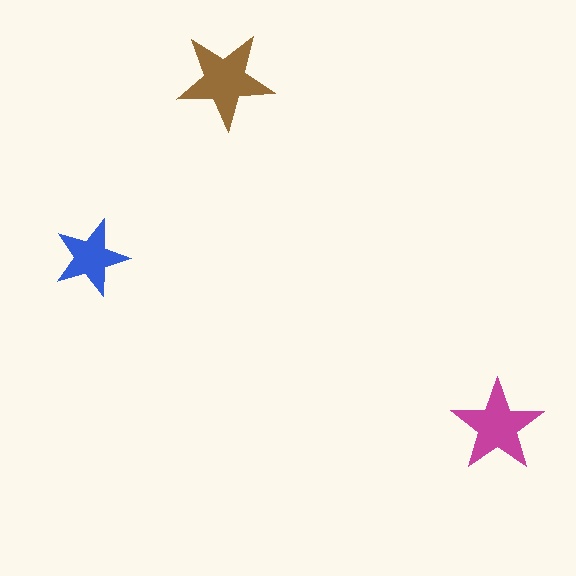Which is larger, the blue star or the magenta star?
The magenta one.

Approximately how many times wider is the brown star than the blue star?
About 1.5 times wider.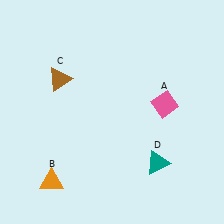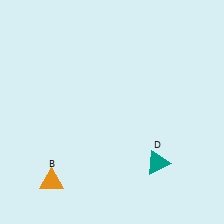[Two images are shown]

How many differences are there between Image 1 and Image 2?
There are 2 differences between the two images.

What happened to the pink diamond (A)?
The pink diamond (A) was removed in Image 2. It was in the top-right area of Image 1.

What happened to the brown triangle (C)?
The brown triangle (C) was removed in Image 2. It was in the top-left area of Image 1.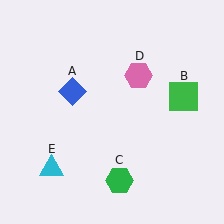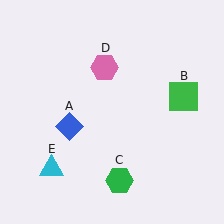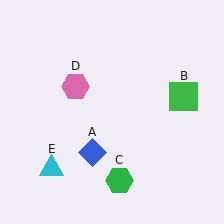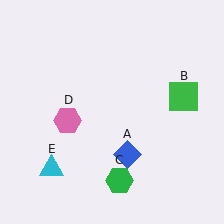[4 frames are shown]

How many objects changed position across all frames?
2 objects changed position: blue diamond (object A), pink hexagon (object D).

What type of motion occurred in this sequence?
The blue diamond (object A), pink hexagon (object D) rotated counterclockwise around the center of the scene.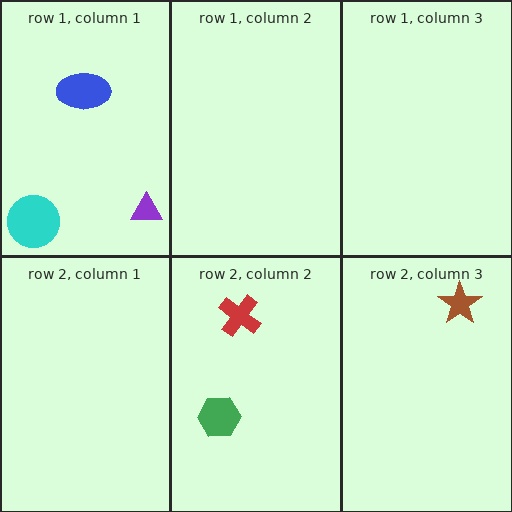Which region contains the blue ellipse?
The row 1, column 1 region.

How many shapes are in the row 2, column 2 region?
2.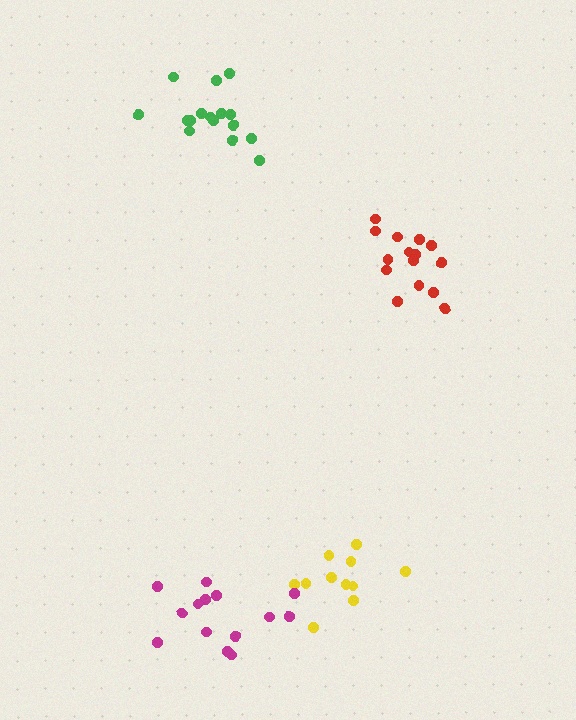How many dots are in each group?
Group 1: 15 dots, Group 2: 16 dots, Group 3: 11 dots, Group 4: 14 dots (56 total).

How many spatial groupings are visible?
There are 4 spatial groupings.